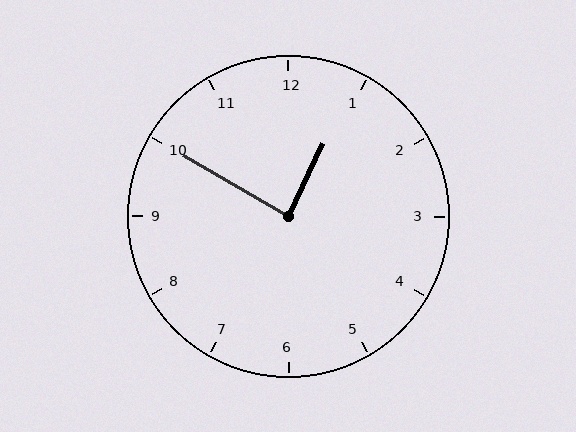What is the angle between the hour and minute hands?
Approximately 85 degrees.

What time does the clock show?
12:50.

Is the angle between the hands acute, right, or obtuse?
It is right.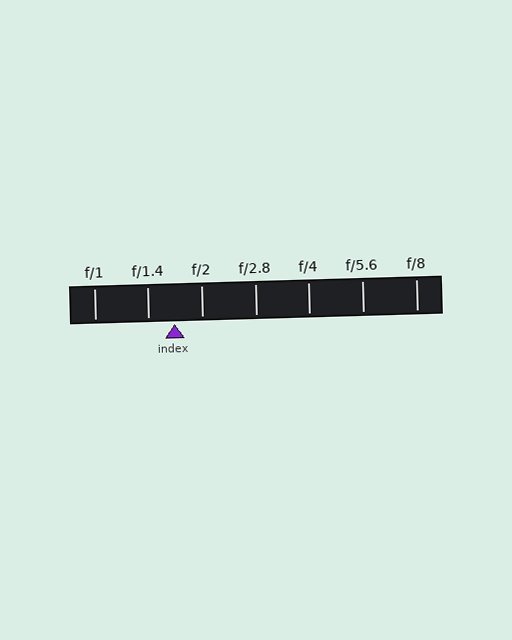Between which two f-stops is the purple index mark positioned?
The index mark is between f/1.4 and f/2.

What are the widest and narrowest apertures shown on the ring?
The widest aperture shown is f/1 and the narrowest is f/8.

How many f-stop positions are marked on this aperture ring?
There are 7 f-stop positions marked.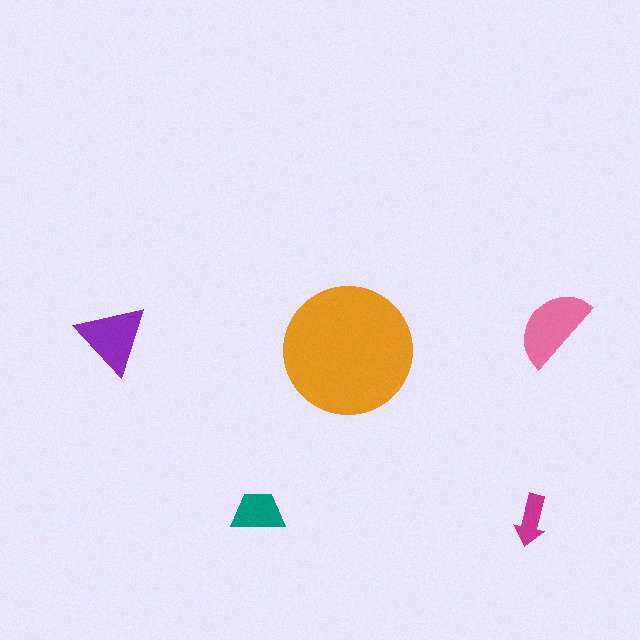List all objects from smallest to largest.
The magenta arrow, the teal trapezoid, the purple triangle, the pink semicircle, the orange circle.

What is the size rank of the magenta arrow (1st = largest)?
5th.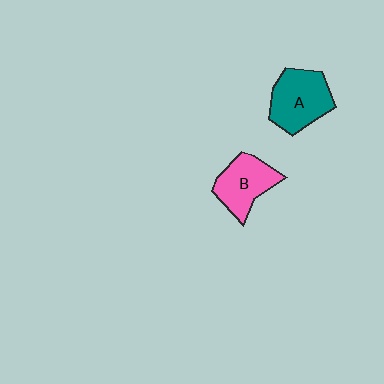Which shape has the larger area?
Shape A (teal).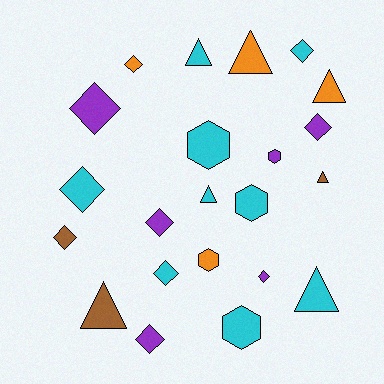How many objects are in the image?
There are 22 objects.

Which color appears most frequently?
Cyan, with 9 objects.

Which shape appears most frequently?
Diamond, with 10 objects.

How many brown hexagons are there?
There are no brown hexagons.